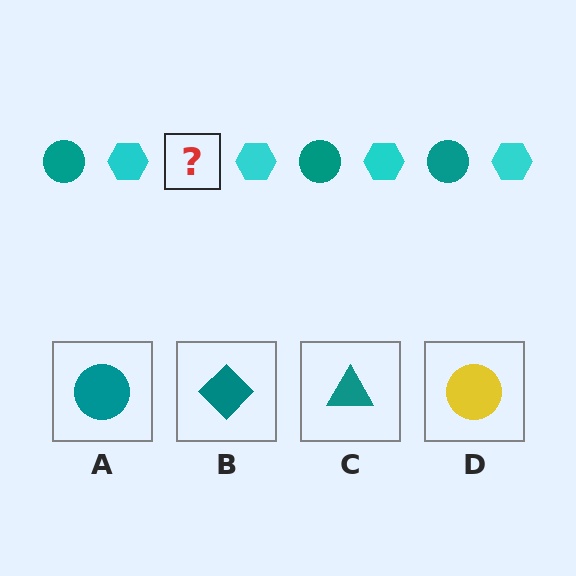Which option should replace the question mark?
Option A.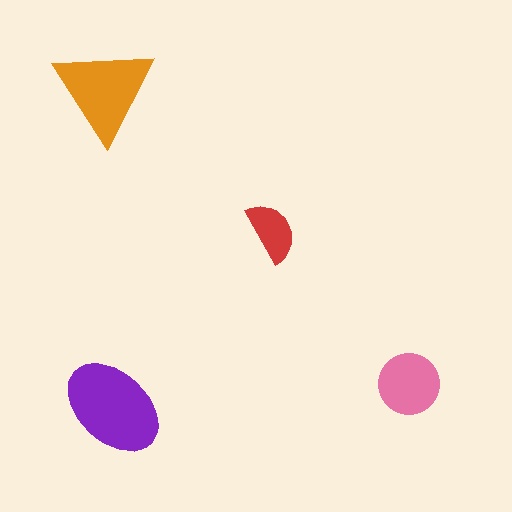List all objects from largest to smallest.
The purple ellipse, the orange triangle, the pink circle, the red semicircle.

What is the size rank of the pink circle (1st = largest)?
3rd.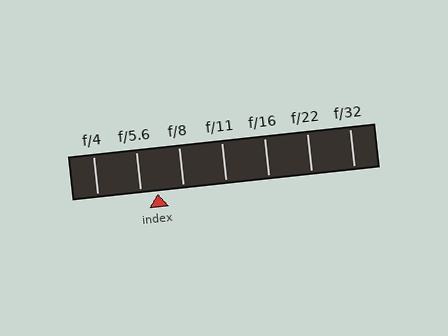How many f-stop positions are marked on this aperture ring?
There are 7 f-stop positions marked.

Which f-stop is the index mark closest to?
The index mark is closest to f/5.6.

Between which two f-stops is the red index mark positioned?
The index mark is between f/5.6 and f/8.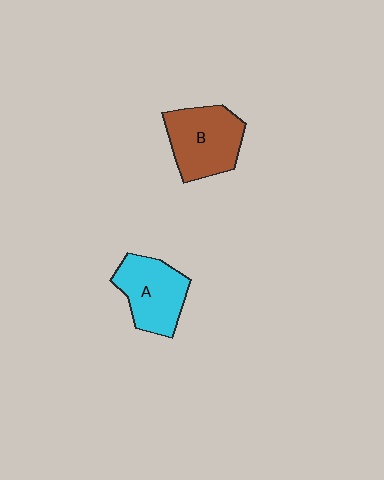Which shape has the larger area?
Shape B (brown).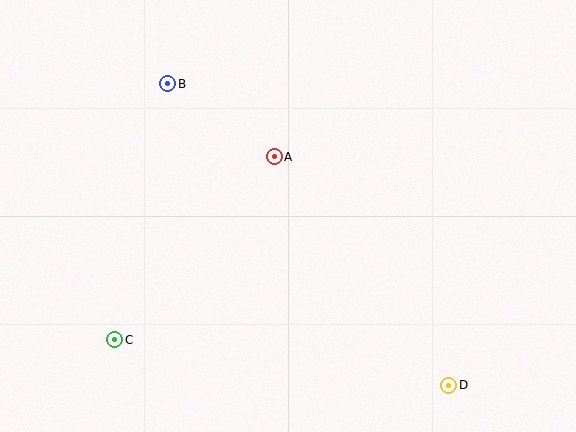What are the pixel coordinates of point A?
Point A is at (274, 157).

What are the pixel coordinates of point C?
Point C is at (115, 340).